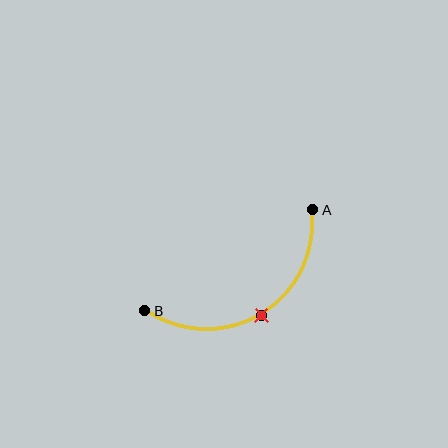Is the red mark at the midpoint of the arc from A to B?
Yes. The red mark lies on the arc at equal arc-length from both A and B — it is the arc midpoint.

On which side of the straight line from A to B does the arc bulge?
The arc bulges below the straight line connecting A and B.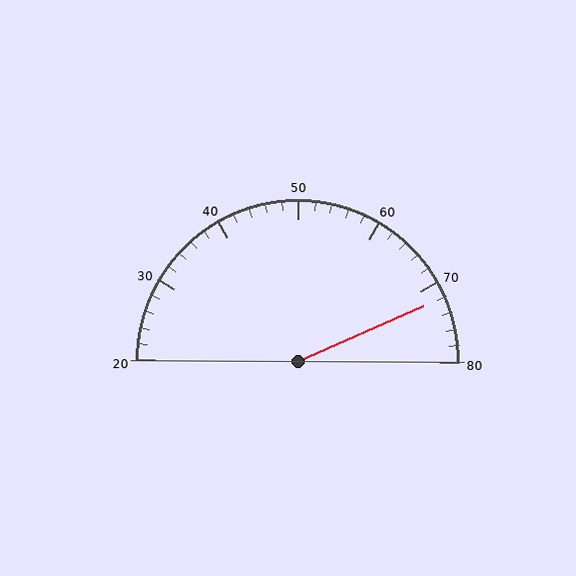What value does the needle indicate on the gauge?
The needle indicates approximately 72.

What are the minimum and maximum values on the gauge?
The gauge ranges from 20 to 80.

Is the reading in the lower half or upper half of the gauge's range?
The reading is in the upper half of the range (20 to 80).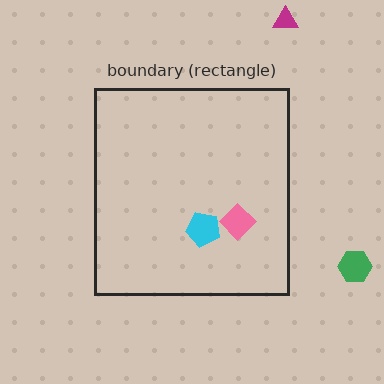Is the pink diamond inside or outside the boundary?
Inside.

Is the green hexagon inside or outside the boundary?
Outside.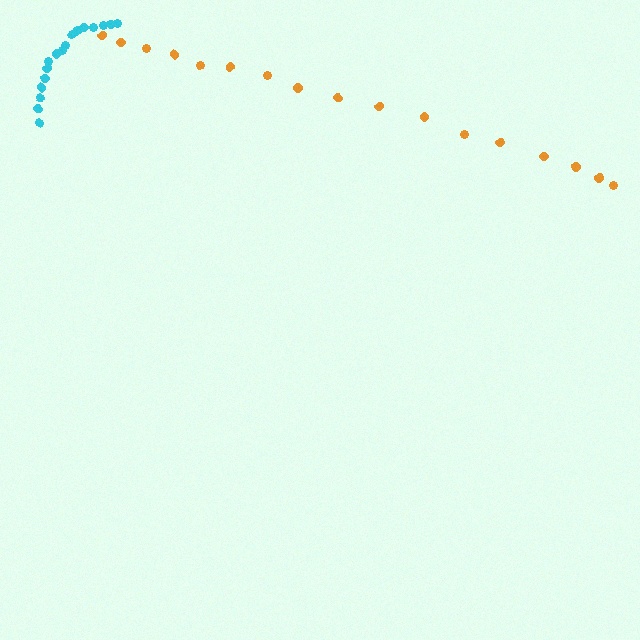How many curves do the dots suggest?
There are 2 distinct paths.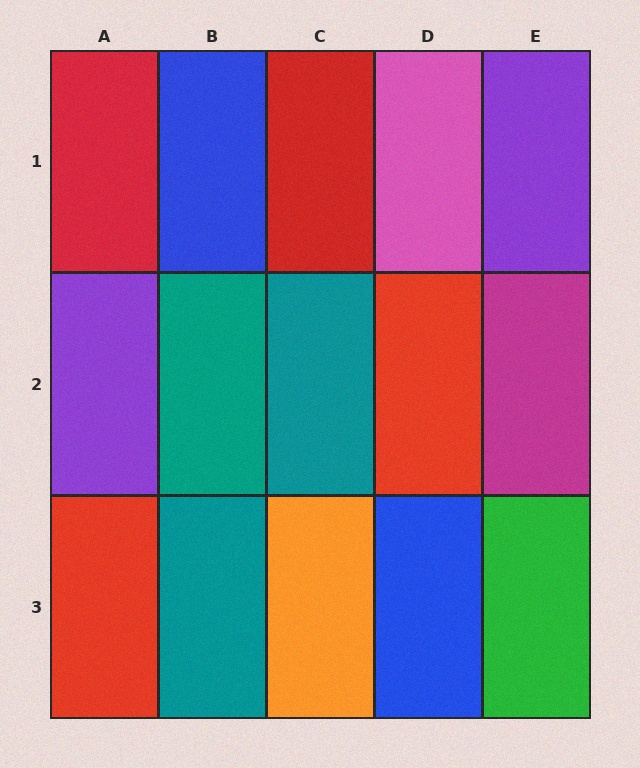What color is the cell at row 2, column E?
Magenta.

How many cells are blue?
2 cells are blue.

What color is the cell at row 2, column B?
Teal.